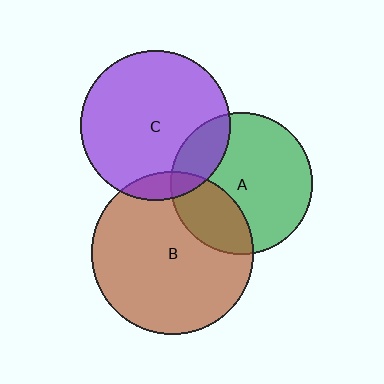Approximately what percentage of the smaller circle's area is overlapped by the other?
Approximately 30%.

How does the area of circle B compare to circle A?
Approximately 1.3 times.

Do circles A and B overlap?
Yes.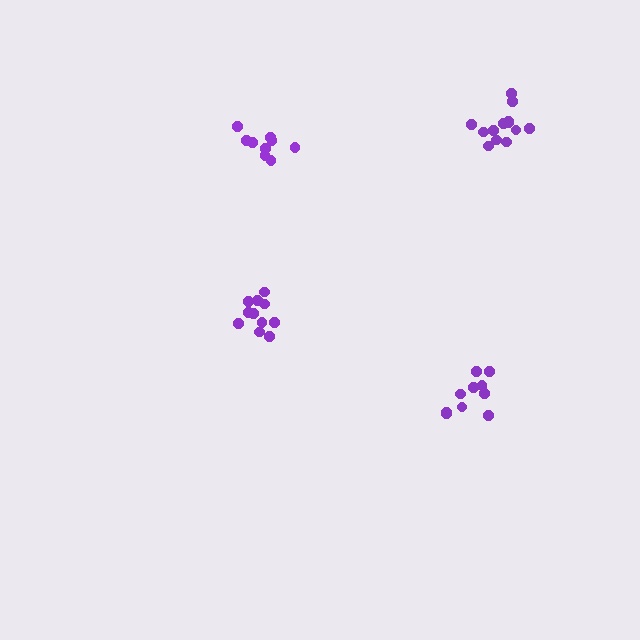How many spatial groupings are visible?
There are 4 spatial groupings.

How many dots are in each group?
Group 1: 11 dots, Group 2: 10 dots, Group 3: 9 dots, Group 4: 13 dots (43 total).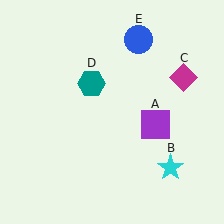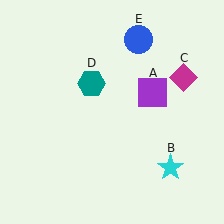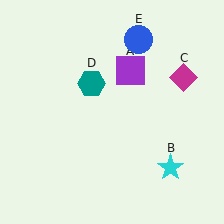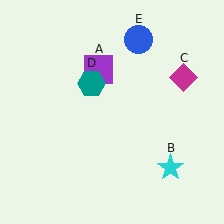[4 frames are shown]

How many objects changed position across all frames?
1 object changed position: purple square (object A).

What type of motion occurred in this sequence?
The purple square (object A) rotated counterclockwise around the center of the scene.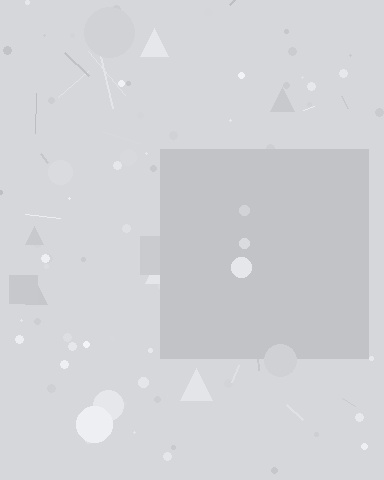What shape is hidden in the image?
A square is hidden in the image.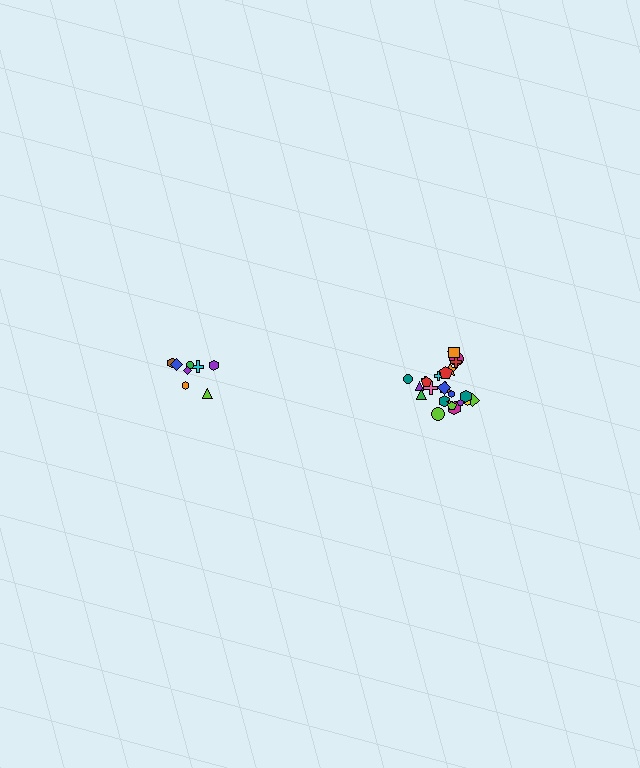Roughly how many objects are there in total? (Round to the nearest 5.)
Roughly 35 objects in total.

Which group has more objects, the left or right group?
The right group.